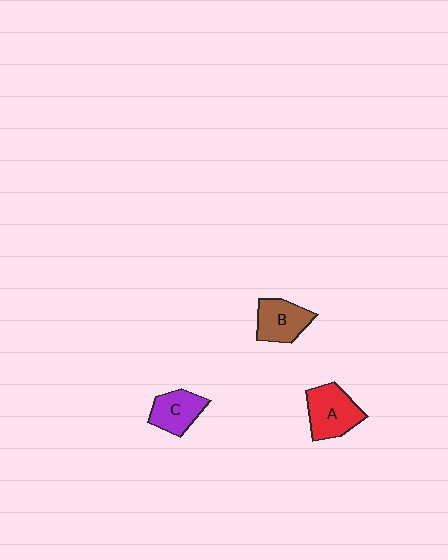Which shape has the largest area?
Shape A (red).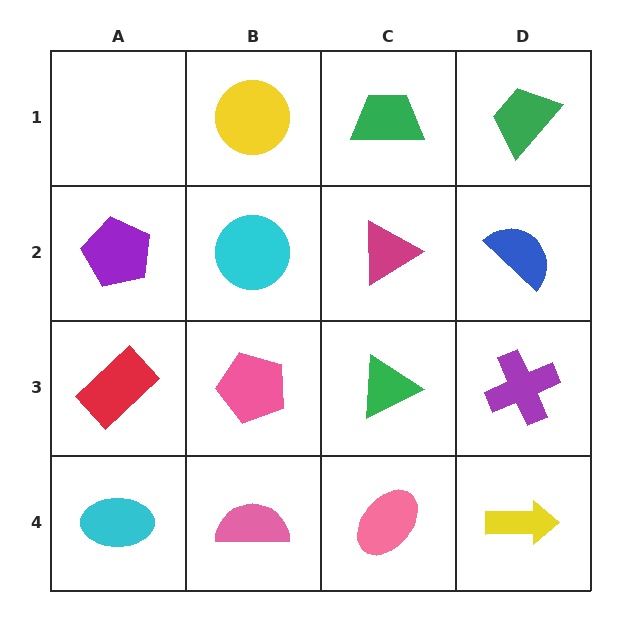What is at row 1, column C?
A green trapezoid.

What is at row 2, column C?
A magenta triangle.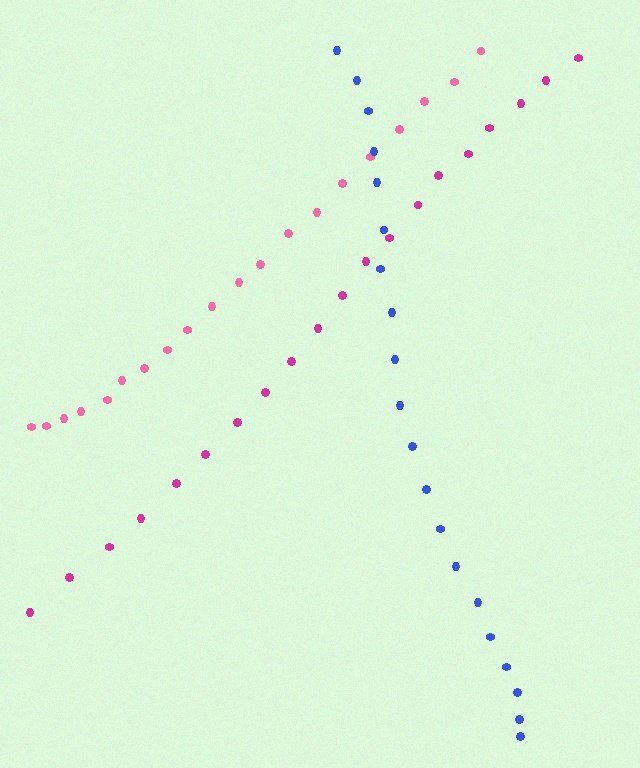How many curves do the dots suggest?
There are 3 distinct paths.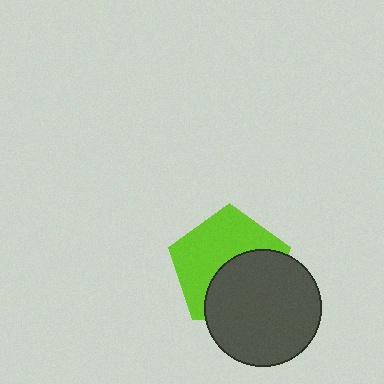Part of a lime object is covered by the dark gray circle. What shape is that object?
It is a pentagon.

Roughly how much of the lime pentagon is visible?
About half of it is visible (roughly 55%).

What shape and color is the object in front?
The object in front is a dark gray circle.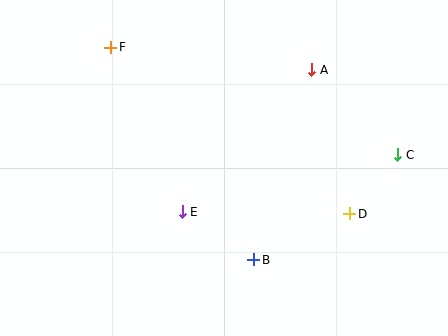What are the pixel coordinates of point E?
Point E is at (182, 212).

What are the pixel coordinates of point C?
Point C is at (398, 155).